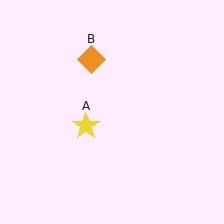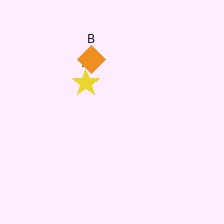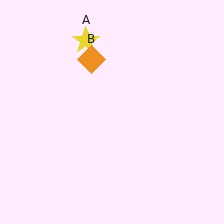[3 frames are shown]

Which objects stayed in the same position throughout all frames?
Orange diamond (object B) remained stationary.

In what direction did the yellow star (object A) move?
The yellow star (object A) moved up.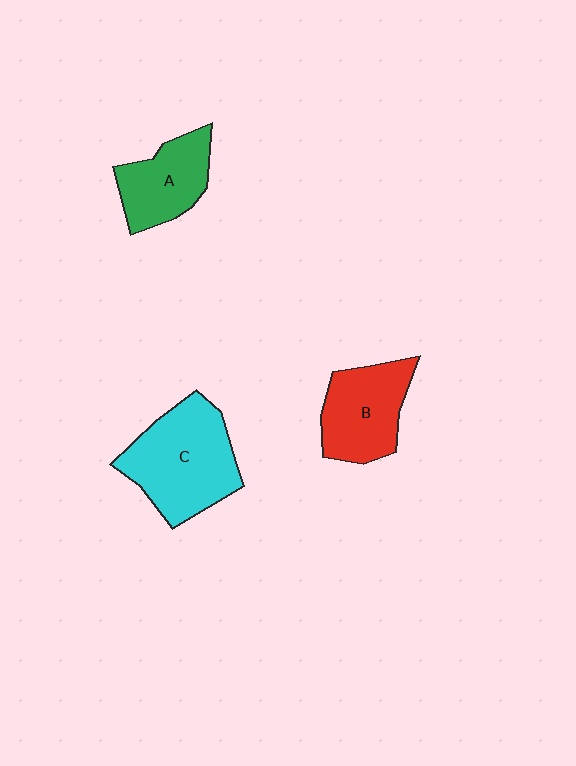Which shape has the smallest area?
Shape A (green).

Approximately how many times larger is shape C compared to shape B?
Approximately 1.4 times.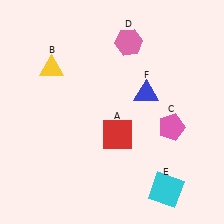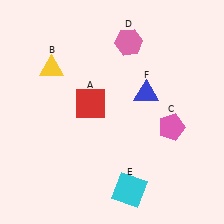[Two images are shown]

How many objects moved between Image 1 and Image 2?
2 objects moved between the two images.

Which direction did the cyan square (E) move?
The cyan square (E) moved left.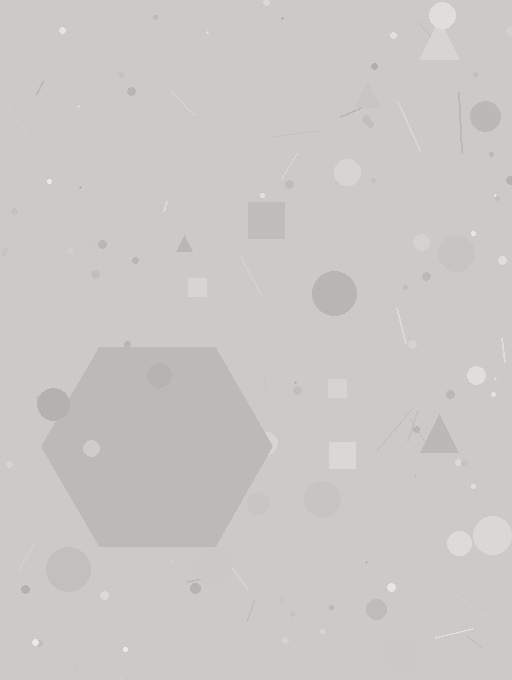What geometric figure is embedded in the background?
A hexagon is embedded in the background.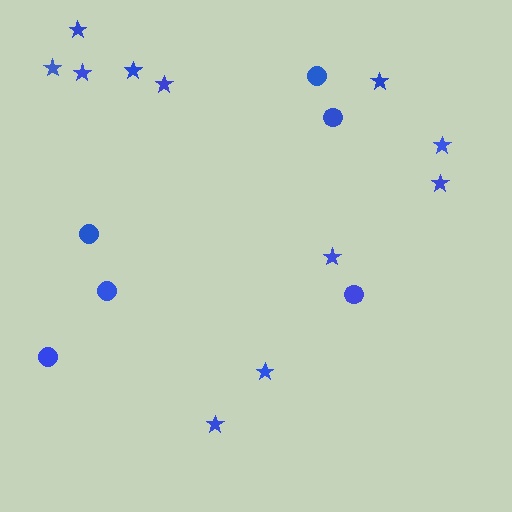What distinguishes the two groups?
There are 2 groups: one group of stars (11) and one group of circles (6).